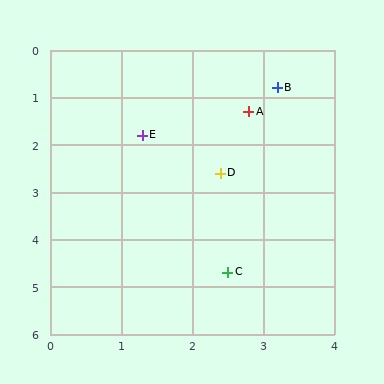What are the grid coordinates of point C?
Point C is at approximately (2.5, 4.7).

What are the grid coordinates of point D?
Point D is at approximately (2.4, 2.6).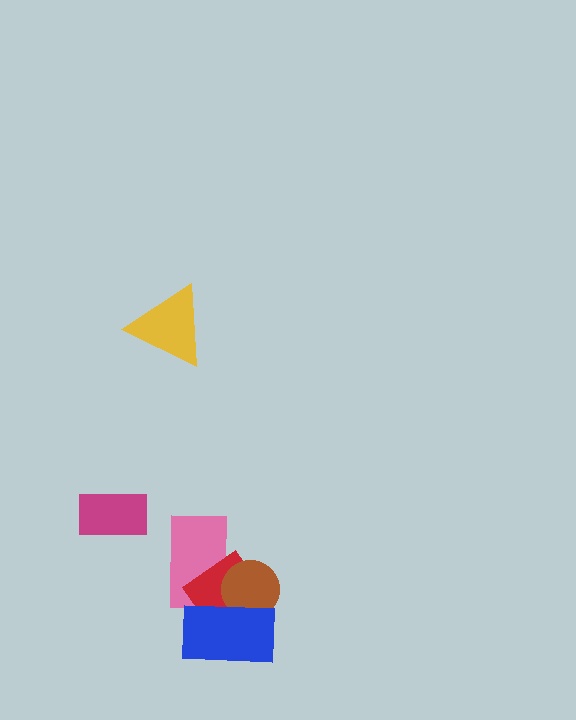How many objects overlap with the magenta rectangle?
0 objects overlap with the magenta rectangle.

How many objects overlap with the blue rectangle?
3 objects overlap with the blue rectangle.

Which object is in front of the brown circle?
The blue rectangle is in front of the brown circle.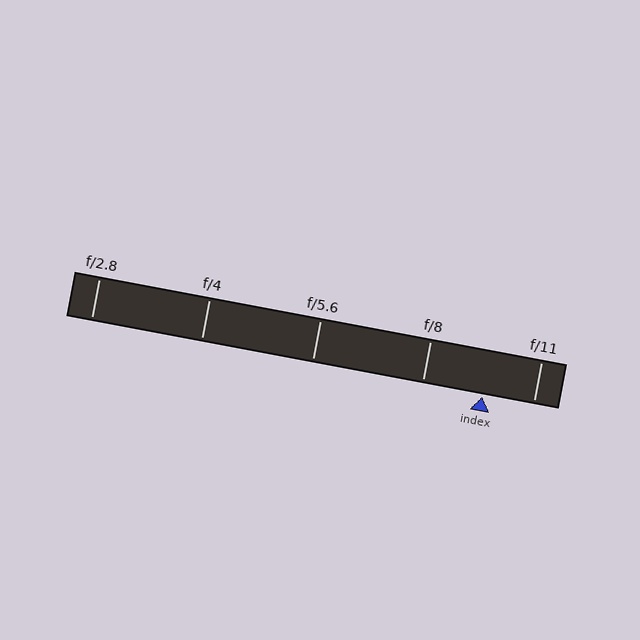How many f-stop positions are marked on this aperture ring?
There are 5 f-stop positions marked.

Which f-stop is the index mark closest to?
The index mark is closest to f/11.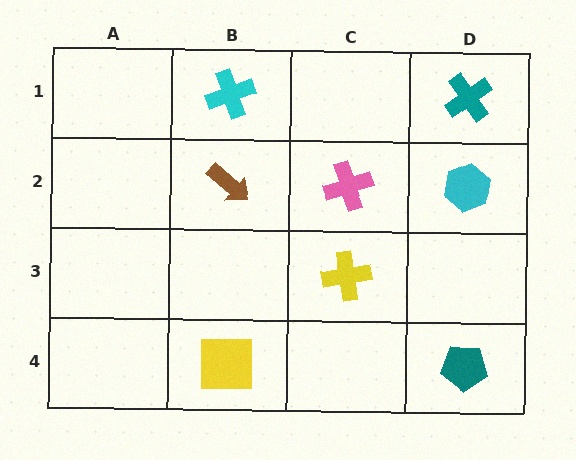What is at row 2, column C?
A pink cross.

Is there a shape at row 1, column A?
No, that cell is empty.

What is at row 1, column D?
A teal cross.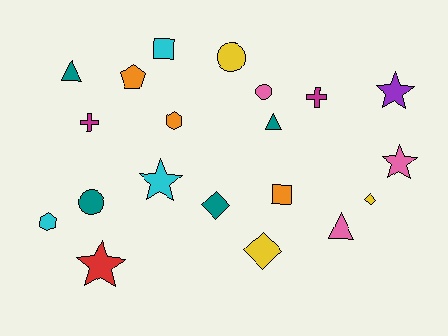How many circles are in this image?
There are 3 circles.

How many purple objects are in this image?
There is 1 purple object.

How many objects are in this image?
There are 20 objects.